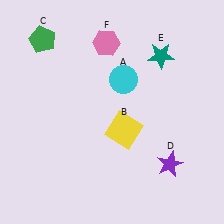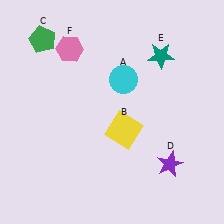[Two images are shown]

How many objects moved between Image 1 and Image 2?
1 object moved between the two images.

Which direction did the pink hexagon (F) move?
The pink hexagon (F) moved left.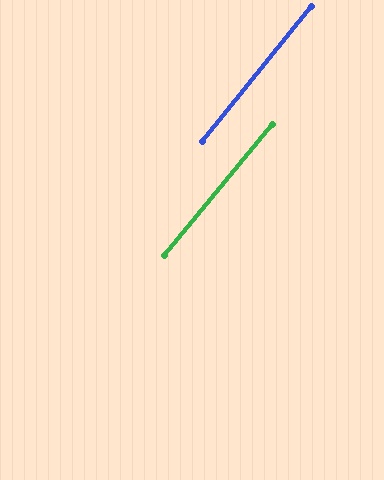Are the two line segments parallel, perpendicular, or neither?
Parallel — their directions differ by only 0.6°.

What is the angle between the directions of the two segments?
Approximately 1 degree.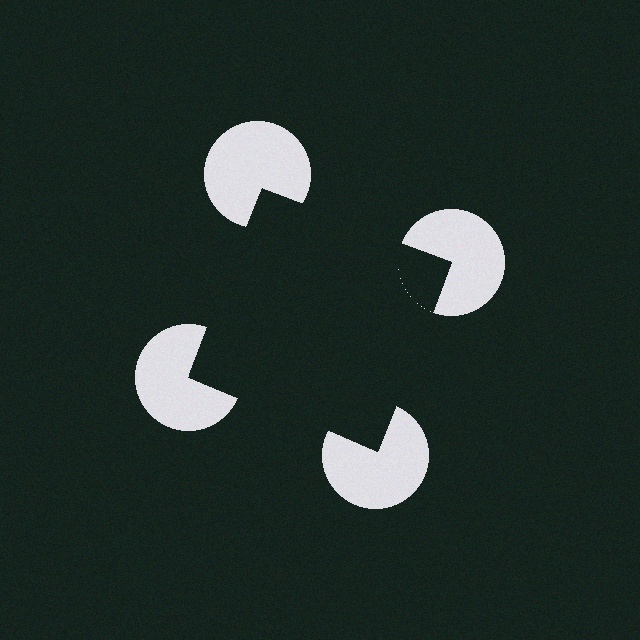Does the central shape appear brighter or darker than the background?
It typically appears slightly darker than the background, even though no actual brightness change is drawn.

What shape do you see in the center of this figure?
An illusory square — its edges are inferred from the aligned wedge cuts in the pac-man discs, not physically drawn.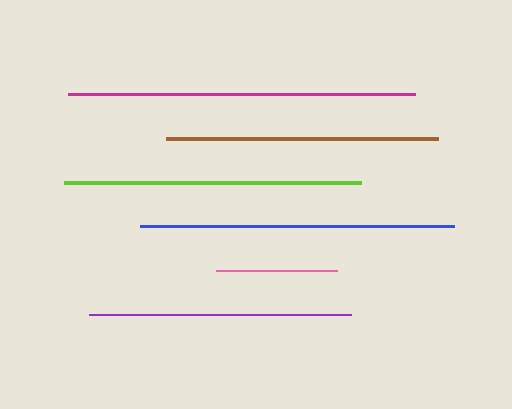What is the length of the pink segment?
The pink segment is approximately 121 pixels long.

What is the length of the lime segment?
The lime segment is approximately 298 pixels long.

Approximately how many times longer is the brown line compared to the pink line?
The brown line is approximately 2.2 times the length of the pink line.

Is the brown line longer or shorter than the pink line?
The brown line is longer than the pink line.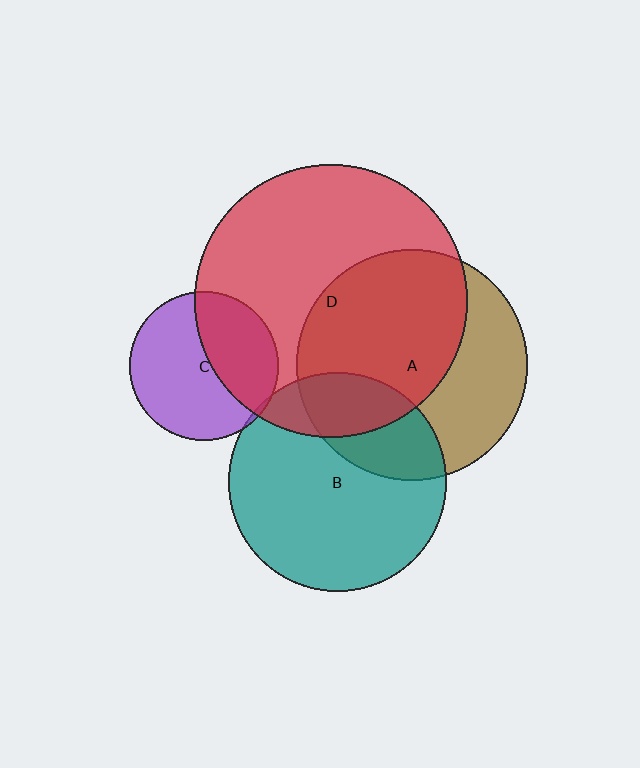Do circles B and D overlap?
Yes.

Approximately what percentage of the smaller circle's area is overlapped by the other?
Approximately 20%.